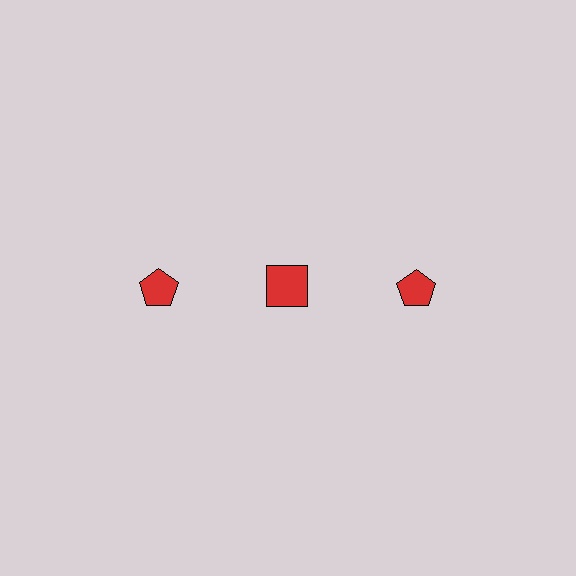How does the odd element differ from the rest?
It has a different shape: square instead of pentagon.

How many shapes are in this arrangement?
There are 3 shapes arranged in a grid pattern.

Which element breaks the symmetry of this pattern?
The red square in the top row, second from left column breaks the symmetry. All other shapes are red pentagons.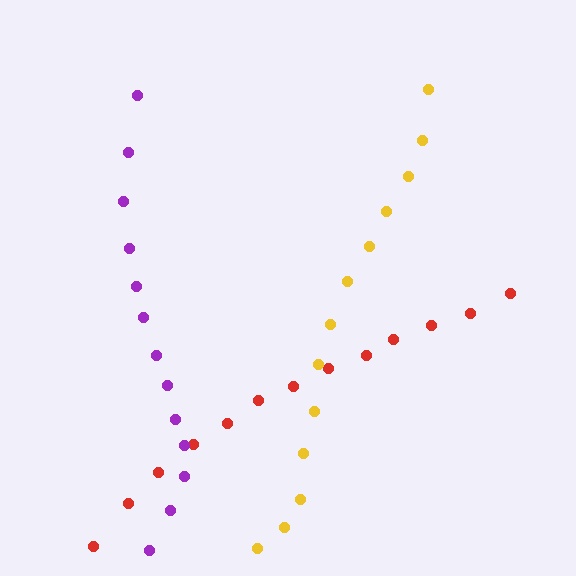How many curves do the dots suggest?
There are 3 distinct paths.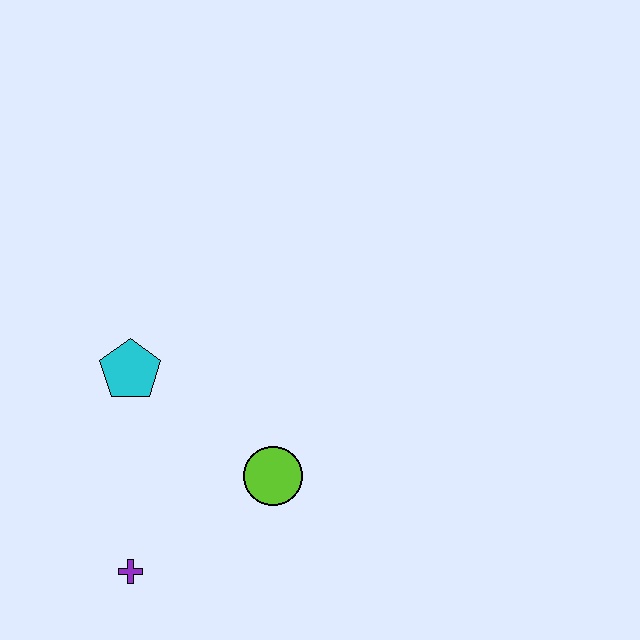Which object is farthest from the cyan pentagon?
The purple cross is farthest from the cyan pentagon.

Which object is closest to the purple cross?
The lime circle is closest to the purple cross.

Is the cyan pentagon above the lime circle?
Yes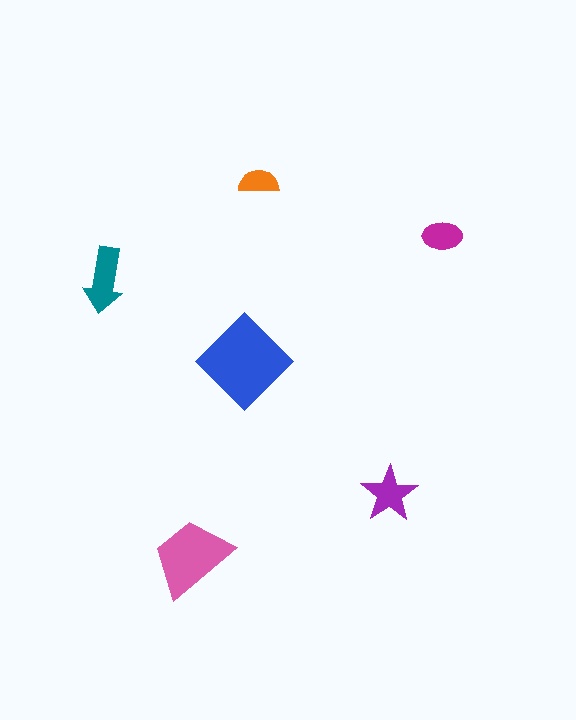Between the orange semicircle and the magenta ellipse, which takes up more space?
The magenta ellipse.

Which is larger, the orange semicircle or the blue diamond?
The blue diamond.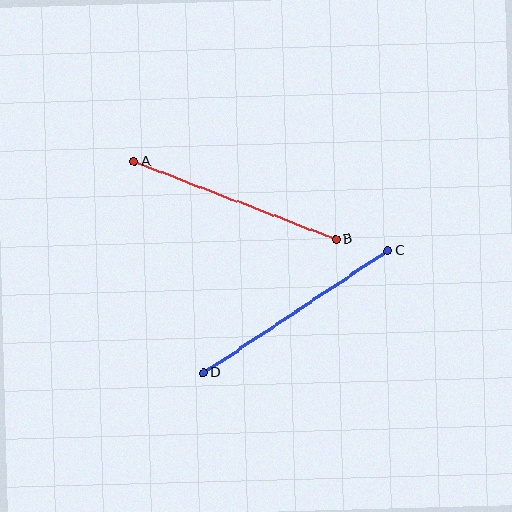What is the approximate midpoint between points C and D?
The midpoint is at approximately (295, 312) pixels.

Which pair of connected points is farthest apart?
Points C and D are farthest apart.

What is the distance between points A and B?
The distance is approximately 216 pixels.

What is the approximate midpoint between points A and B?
The midpoint is at approximately (235, 200) pixels.